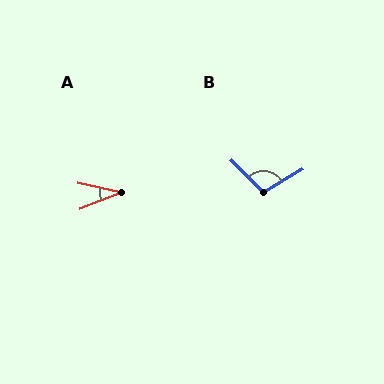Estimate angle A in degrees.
Approximately 34 degrees.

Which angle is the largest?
B, at approximately 105 degrees.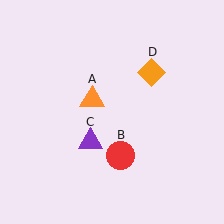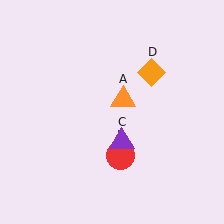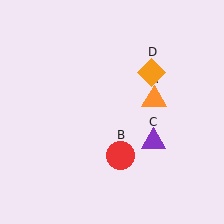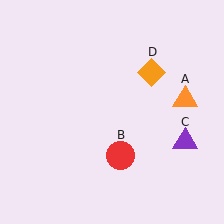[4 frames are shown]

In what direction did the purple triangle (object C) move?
The purple triangle (object C) moved right.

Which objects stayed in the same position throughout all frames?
Red circle (object B) and orange diamond (object D) remained stationary.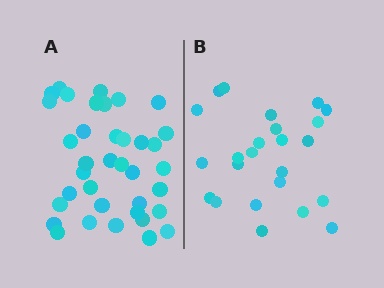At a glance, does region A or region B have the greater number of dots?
Region A (the left region) has more dots.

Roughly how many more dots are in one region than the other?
Region A has approximately 15 more dots than region B.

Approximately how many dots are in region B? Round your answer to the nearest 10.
About 20 dots. (The exact count is 24, which rounds to 20.)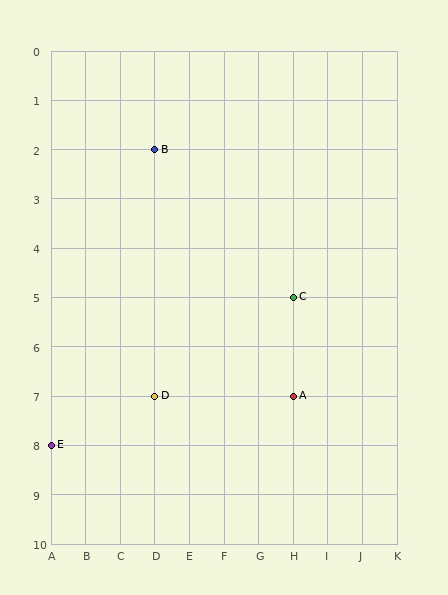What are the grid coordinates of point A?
Point A is at grid coordinates (H, 7).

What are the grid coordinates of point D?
Point D is at grid coordinates (D, 7).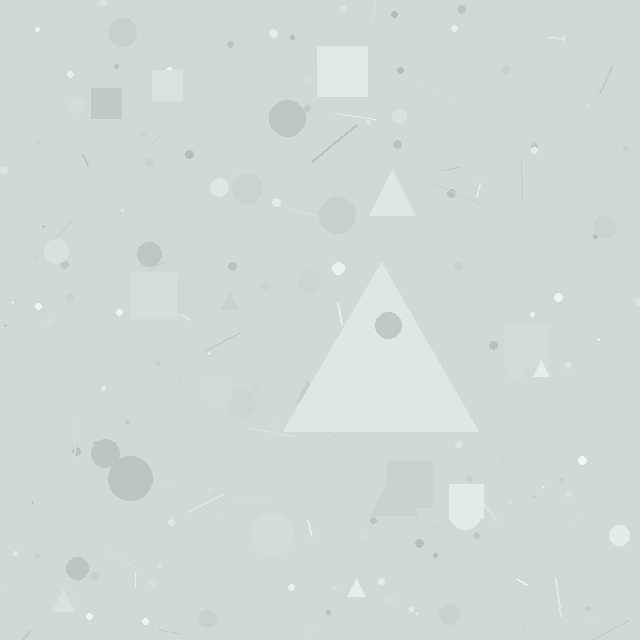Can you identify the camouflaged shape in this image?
The camouflaged shape is a triangle.